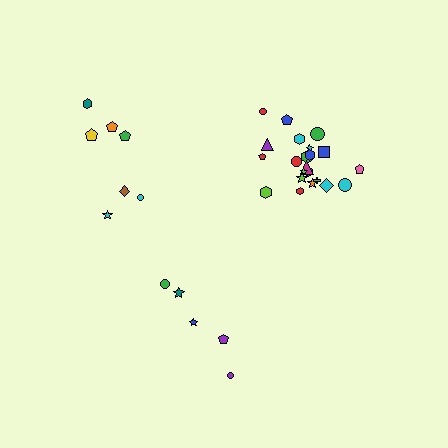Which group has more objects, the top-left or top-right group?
The top-right group.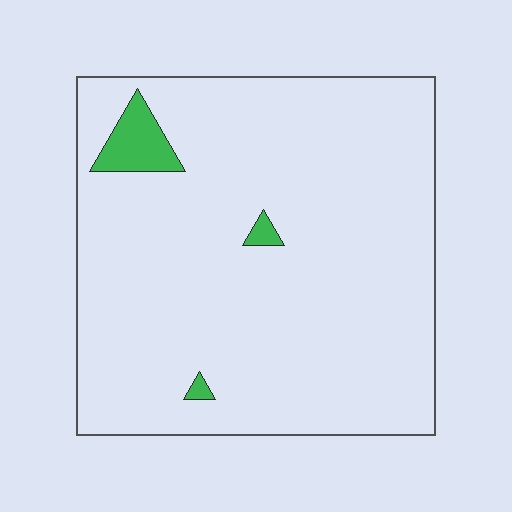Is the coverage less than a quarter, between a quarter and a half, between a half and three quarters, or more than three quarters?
Less than a quarter.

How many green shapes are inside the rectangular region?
3.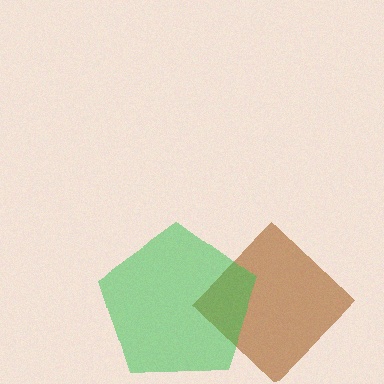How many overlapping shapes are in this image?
There are 2 overlapping shapes in the image.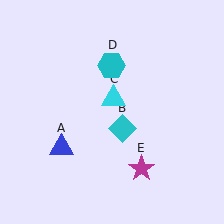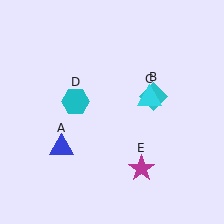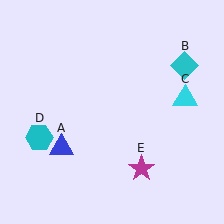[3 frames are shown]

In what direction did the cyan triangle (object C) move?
The cyan triangle (object C) moved right.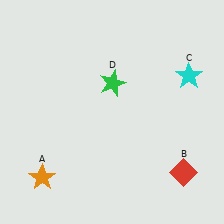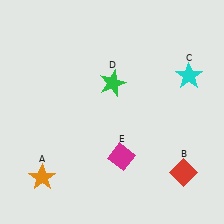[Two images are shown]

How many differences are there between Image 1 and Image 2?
There is 1 difference between the two images.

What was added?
A magenta diamond (E) was added in Image 2.